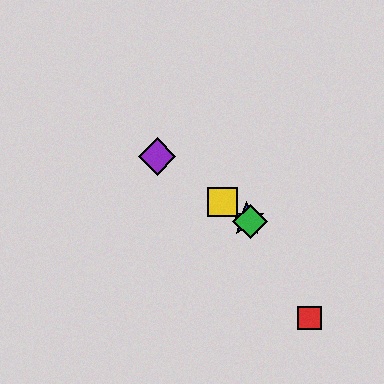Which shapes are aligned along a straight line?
The blue star, the green diamond, the yellow square, the purple diamond are aligned along a straight line.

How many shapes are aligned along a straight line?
4 shapes (the blue star, the green diamond, the yellow square, the purple diamond) are aligned along a straight line.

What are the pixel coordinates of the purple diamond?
The purple diamond is at (157, 156).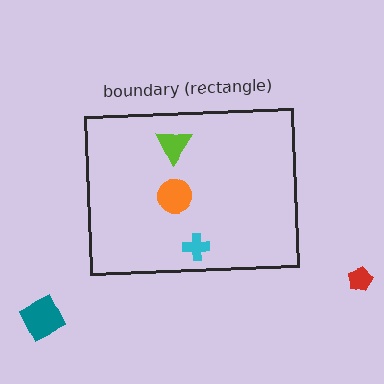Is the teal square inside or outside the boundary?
Outside.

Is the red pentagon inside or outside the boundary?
Outside.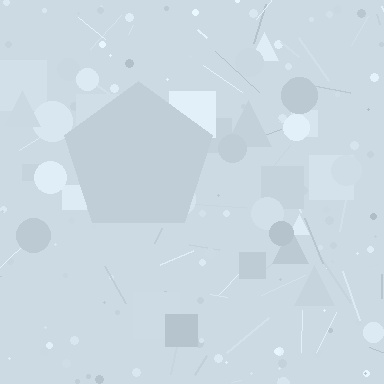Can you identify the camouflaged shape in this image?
The camouflaged shape is a pentagon.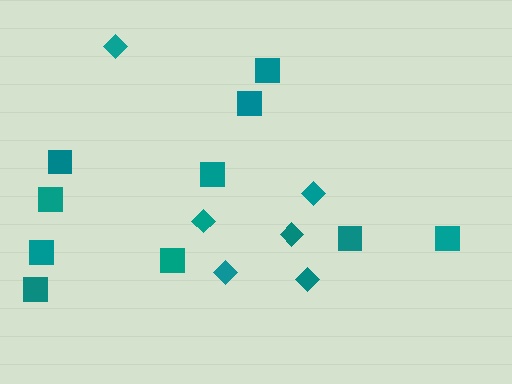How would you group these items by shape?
There are 2 groups: one group of diamonds (6) and one group of squares (10).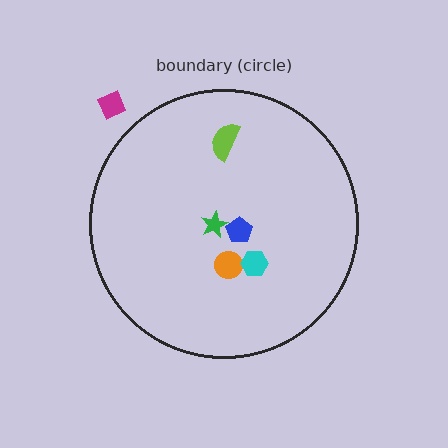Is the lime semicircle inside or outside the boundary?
Inside.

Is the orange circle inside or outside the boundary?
Inside.